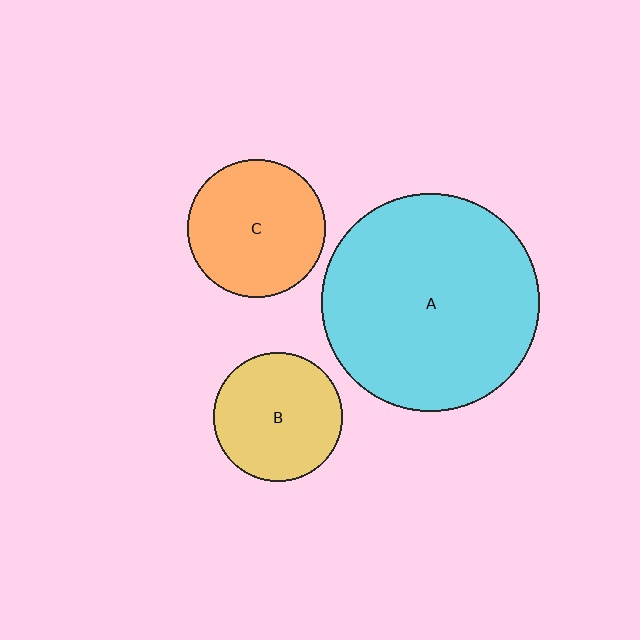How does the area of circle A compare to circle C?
Approximately 2.5 times.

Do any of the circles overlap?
No, none of the circles overlap.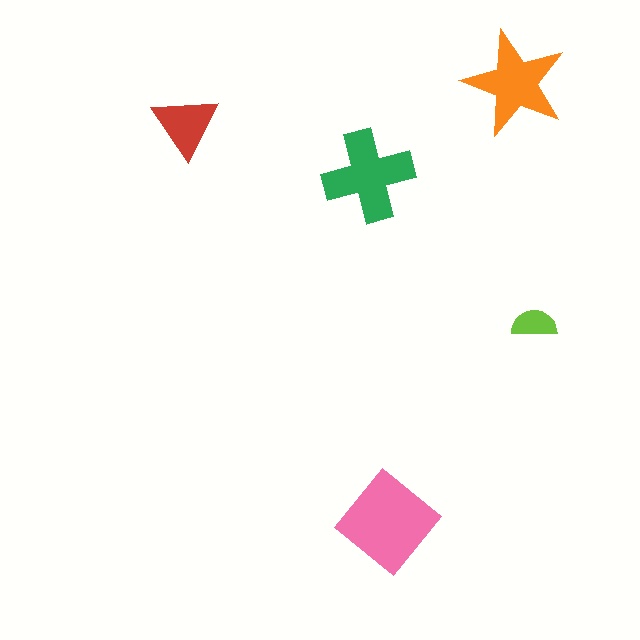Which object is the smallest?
The lime semicircle.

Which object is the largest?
The pink diamond.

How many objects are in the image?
There are 5 objects in the image.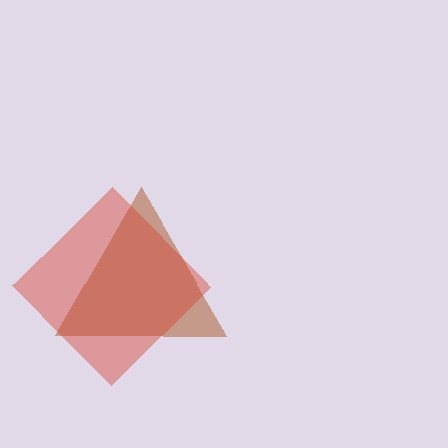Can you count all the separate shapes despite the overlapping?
Yes, there are 2 separate shapes.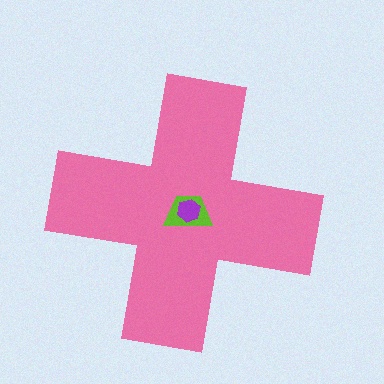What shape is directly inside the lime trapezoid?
The purple hexagon.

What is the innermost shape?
The purple hexagon.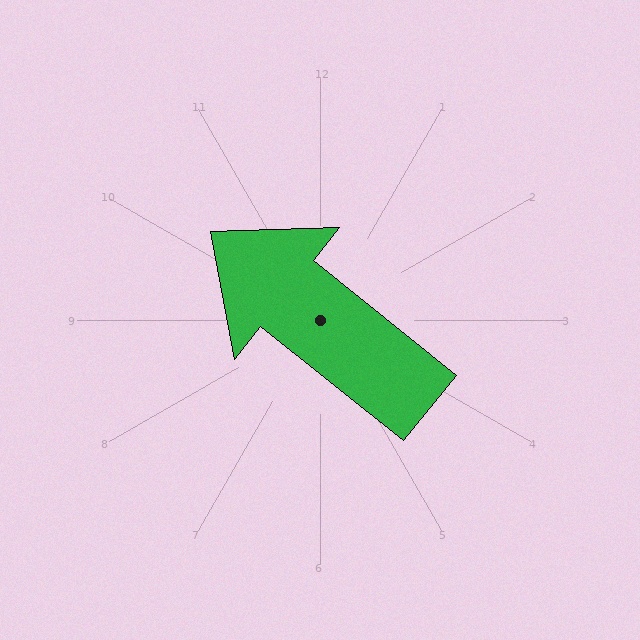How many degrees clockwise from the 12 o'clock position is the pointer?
Approximately 309 degrees.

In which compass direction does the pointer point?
Northwest.